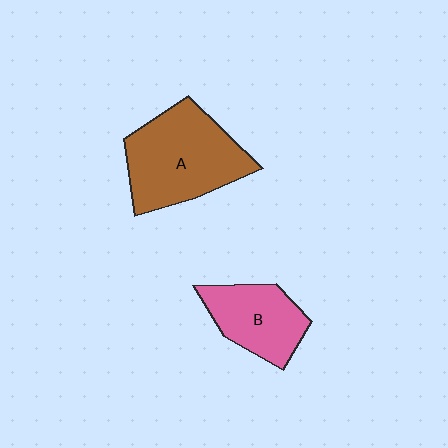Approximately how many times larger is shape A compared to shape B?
Approximately 1.6 times.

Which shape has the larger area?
Shape A (brown).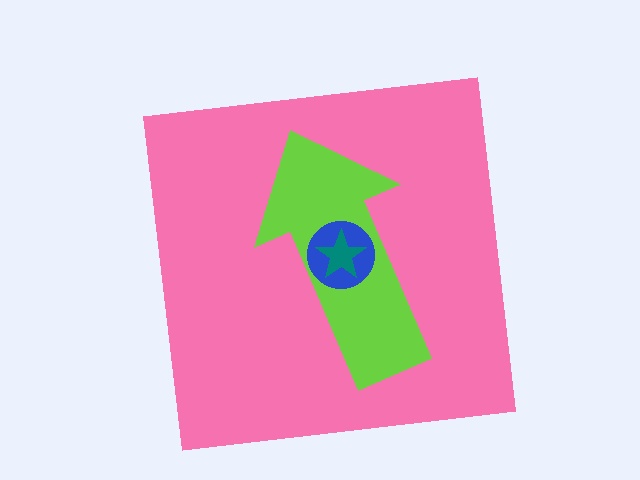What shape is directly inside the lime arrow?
The blue circle.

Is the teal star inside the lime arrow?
Yes.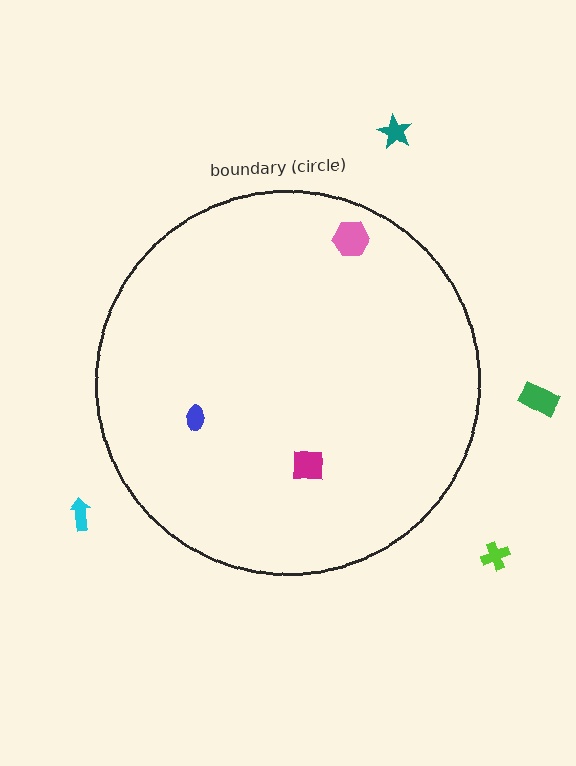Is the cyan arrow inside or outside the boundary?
Outside.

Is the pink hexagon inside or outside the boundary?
Inside.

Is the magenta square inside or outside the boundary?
Inside.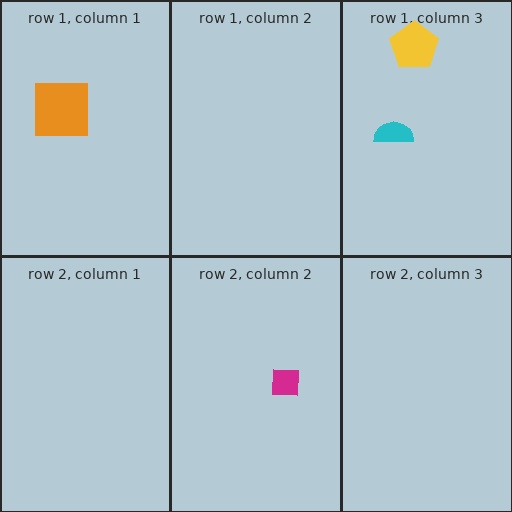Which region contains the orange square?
The row 1, column 1 region.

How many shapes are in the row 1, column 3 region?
2.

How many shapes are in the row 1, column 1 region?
1.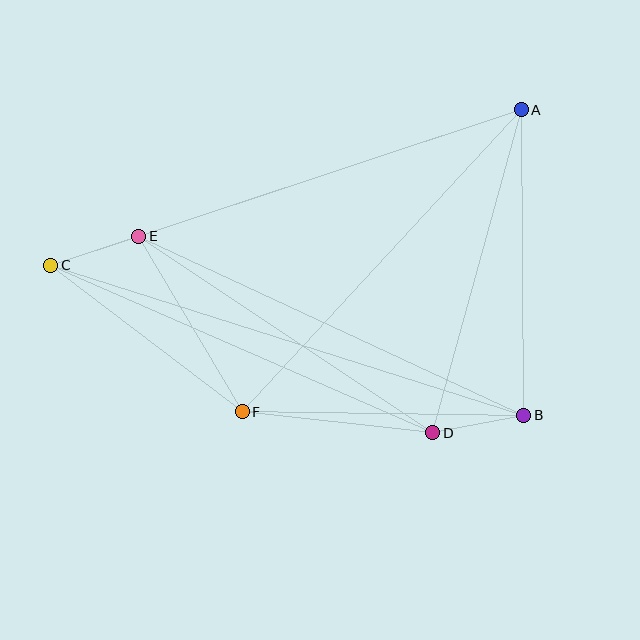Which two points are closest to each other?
Points B and D are closest to each other.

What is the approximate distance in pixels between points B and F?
The distance between B and F is approximately 282 pixels.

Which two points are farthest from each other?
Points B and C are farthest from each other.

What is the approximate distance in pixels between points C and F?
The distance between C and F is approximately 241 pixels.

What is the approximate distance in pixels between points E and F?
The distance between E and F is approximately 204 pixels.